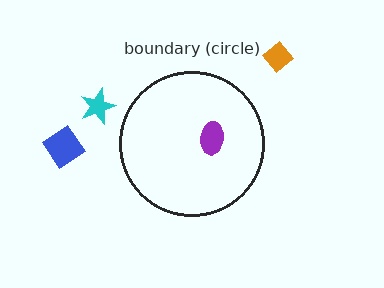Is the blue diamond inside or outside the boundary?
Outside.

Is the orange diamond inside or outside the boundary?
Outside.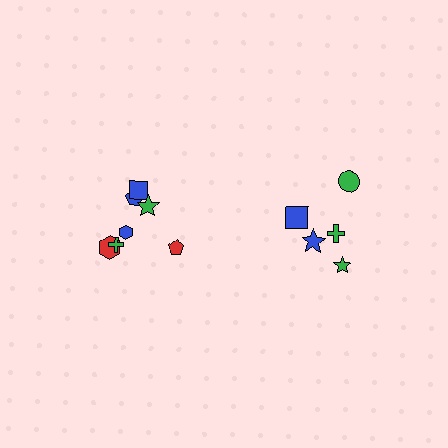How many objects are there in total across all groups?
There are 12 objects.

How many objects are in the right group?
There are 5 objects.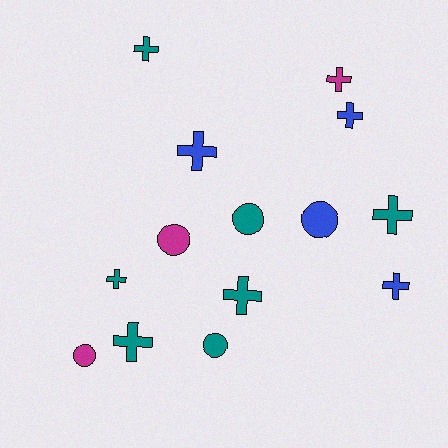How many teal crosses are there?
There are 5 teal crosses.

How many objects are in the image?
There are 14 objects.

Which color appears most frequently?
Teal, with 7 objects.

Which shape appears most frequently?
Cross, with 9 objects.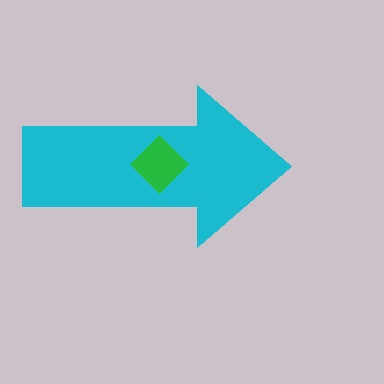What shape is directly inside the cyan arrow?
The green diamond.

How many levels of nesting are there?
2.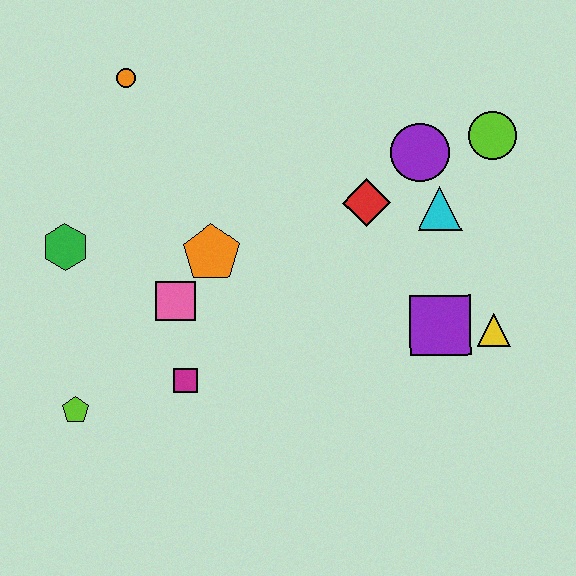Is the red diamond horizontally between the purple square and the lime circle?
No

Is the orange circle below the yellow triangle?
No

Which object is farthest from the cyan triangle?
The lime pentagon is farthest from the cyan triangle.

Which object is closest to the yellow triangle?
The purple square is closest to the yellow triangle.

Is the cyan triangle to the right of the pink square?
Yes